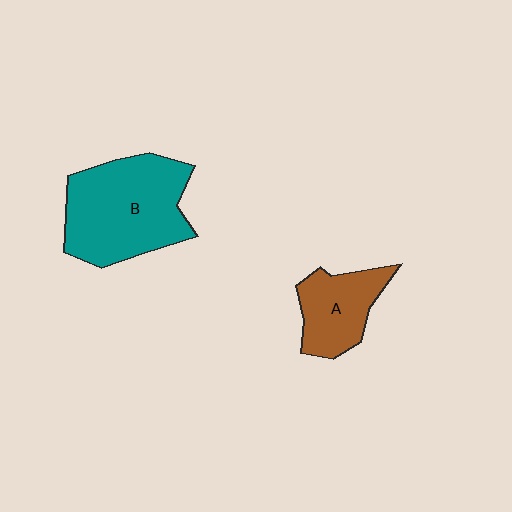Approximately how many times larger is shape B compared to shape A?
Approximately 1.9 times.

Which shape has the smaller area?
Shape A (brown).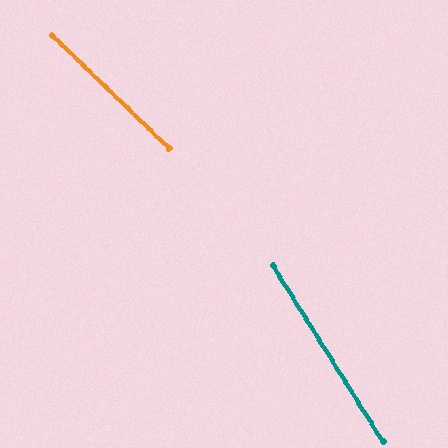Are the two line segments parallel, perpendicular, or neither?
Neither parallel nor perpendicular — they differ by about 14°.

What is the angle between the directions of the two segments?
Approximately 14 degrees.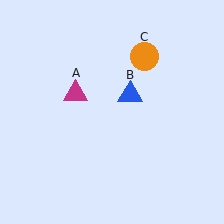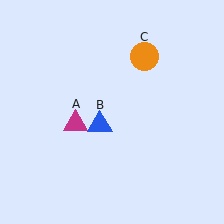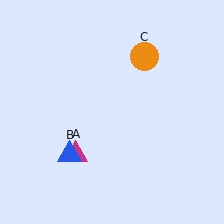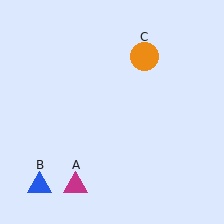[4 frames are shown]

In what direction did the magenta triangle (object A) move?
The magenta triangle (object A) moved down.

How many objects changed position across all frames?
2 objects changed position: magenta triangle (object A), blue triangle (object B).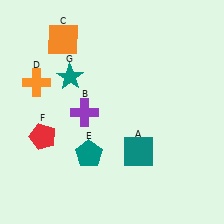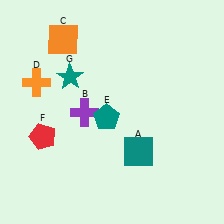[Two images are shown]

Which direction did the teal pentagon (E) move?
The teal pentagon (E) moved up.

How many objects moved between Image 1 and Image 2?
1 object moved between the two images.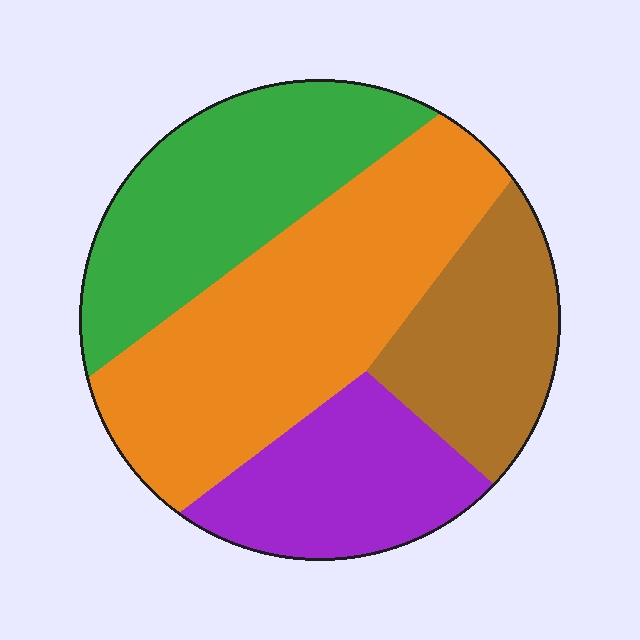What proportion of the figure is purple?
Purple covers 18% of the figure.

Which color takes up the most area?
Orange, at roughly 40%.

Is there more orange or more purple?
Orange.